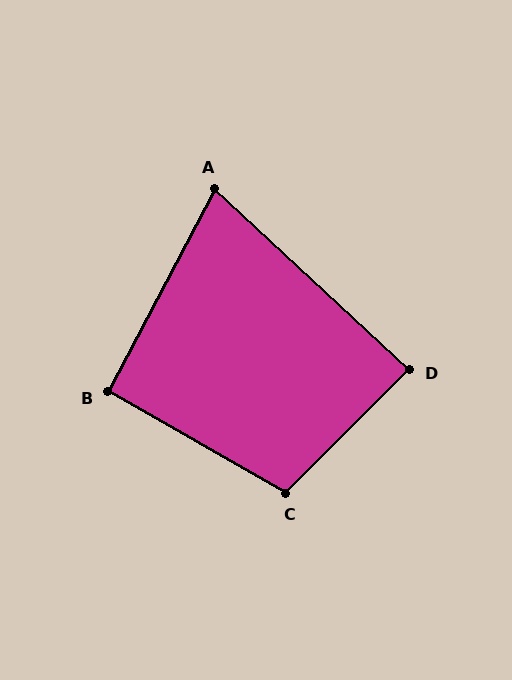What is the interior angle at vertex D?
Approximately 88 degrees (approximately right).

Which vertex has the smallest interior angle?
A, at approximately 75 degrees.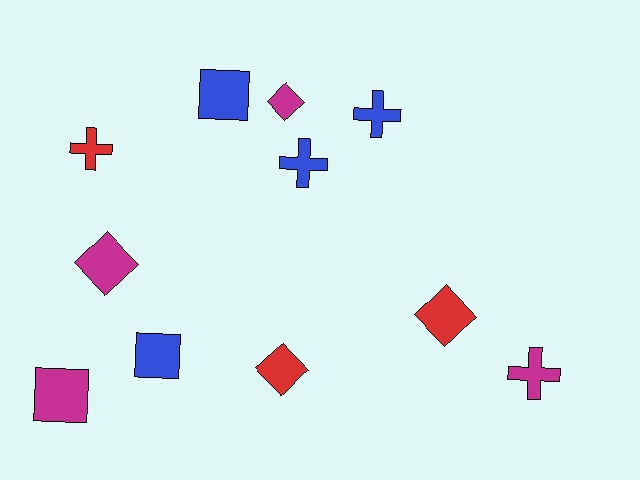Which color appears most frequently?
Magenta, with 4 objects.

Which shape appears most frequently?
Diamond, with 4 objects.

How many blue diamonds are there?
There are no blue diamonds.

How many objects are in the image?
There are 11 objects.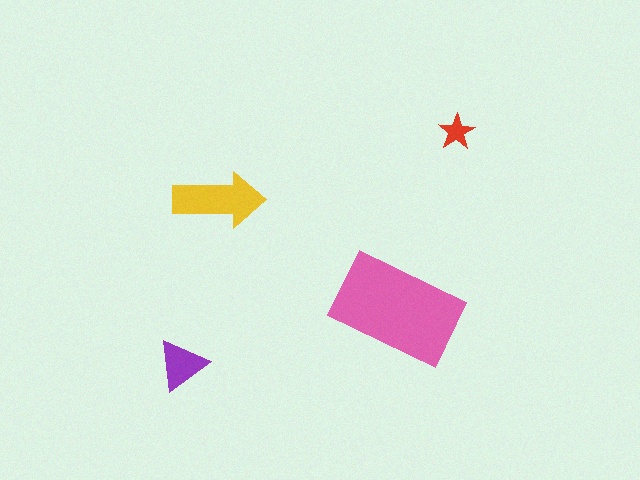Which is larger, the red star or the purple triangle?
The purple triangle.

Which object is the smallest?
The red star.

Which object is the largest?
The pink rectangle.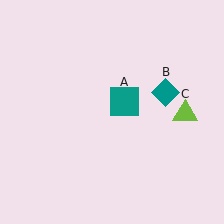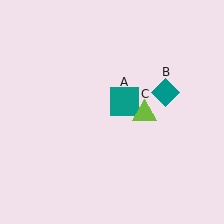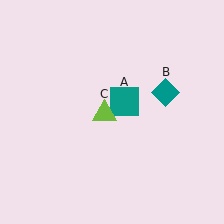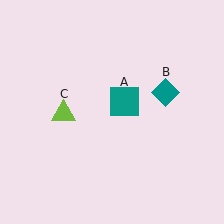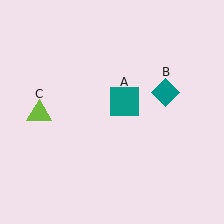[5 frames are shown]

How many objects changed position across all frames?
1 object changed position: lime triangle (object C).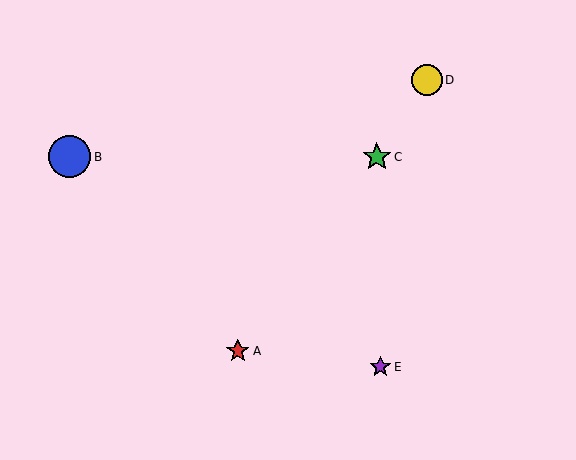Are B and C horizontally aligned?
Yes, both are at y≈157.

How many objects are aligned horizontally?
2 objects (B, C) are aligned horizontally.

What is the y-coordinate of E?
Object E is at y≈367.